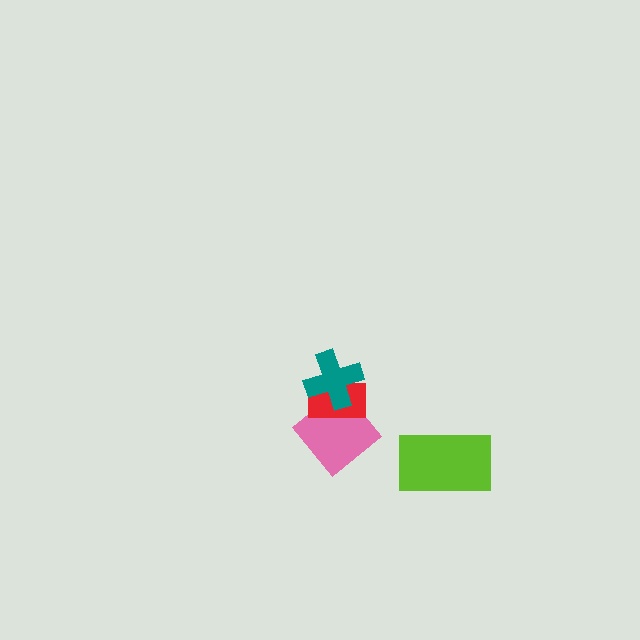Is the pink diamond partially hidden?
Yes, it is partially covered by another shape.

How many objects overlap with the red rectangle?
2 objects overlap with the red rectangle.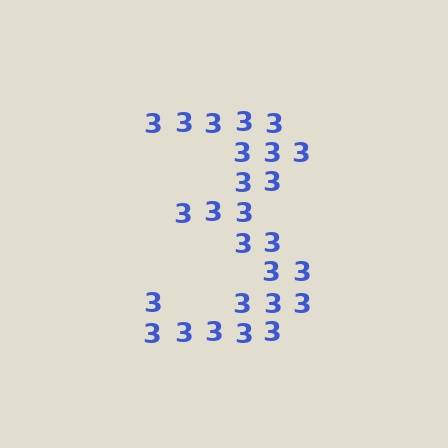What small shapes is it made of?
It is made of small digit 3's.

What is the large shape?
The large shape is the digit 3.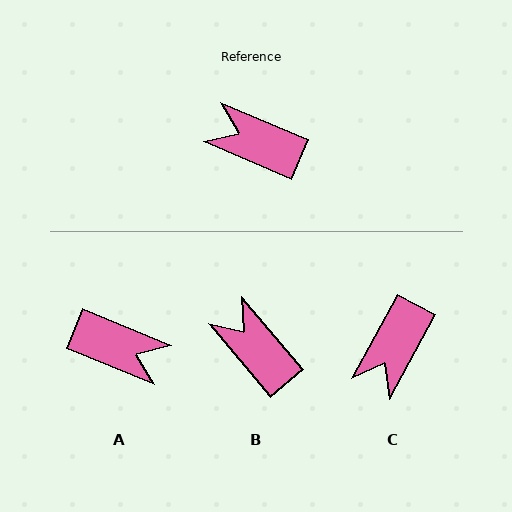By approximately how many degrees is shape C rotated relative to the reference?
Approximately 84 degrees counter-clockwise.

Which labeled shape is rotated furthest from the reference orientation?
A, about 180 degrees away.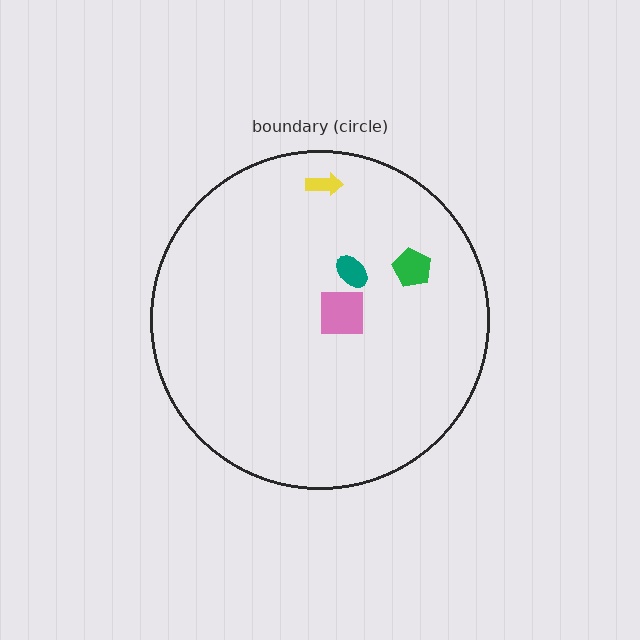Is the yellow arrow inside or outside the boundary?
Inside.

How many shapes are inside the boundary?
4 inside, 0 outside.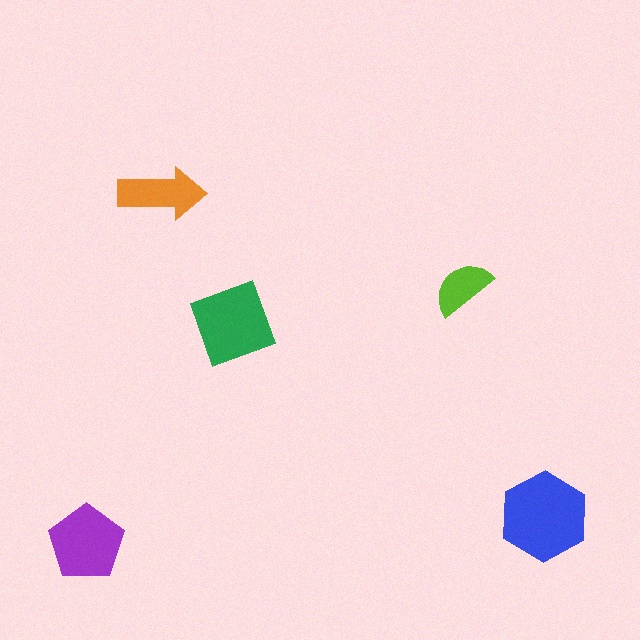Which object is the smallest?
The lime semicircle.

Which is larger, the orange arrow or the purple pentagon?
The purple pentagon.